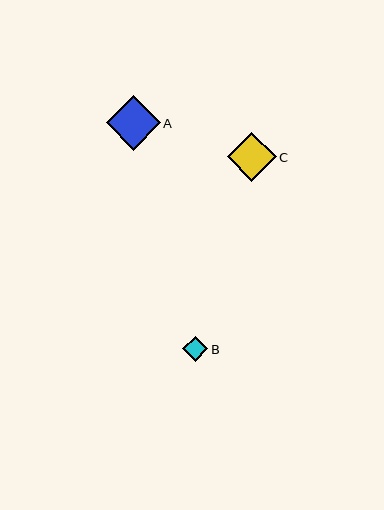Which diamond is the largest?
Diamond A is the largest with a size of approximately 54 pixels.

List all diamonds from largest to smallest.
From largest to smallest: A, C, B.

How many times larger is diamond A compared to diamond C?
Diamond A is approximately 1.1 times the size of diamond C.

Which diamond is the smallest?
Diamond B is the smallest with a size of approximately 25 pixels.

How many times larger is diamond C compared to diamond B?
Diamond C is approximately 2.0 times the size of diamond B.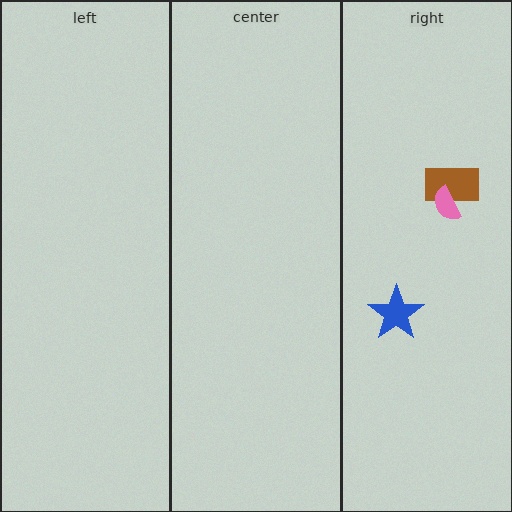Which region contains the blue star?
The right region.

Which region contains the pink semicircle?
The right region.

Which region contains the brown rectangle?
The right region.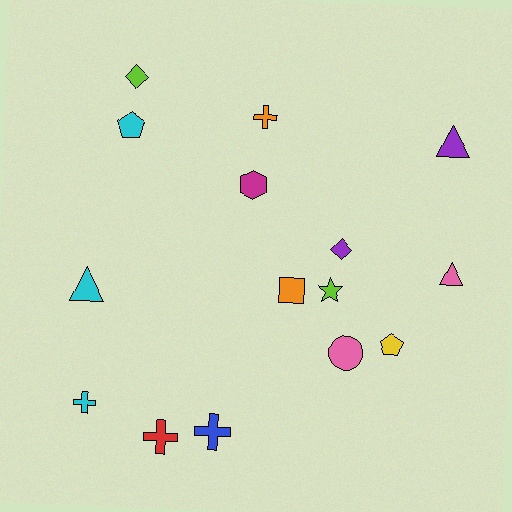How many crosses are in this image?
There are 4 crosses.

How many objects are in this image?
There are 15 objects.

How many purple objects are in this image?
There are 2 purple objects.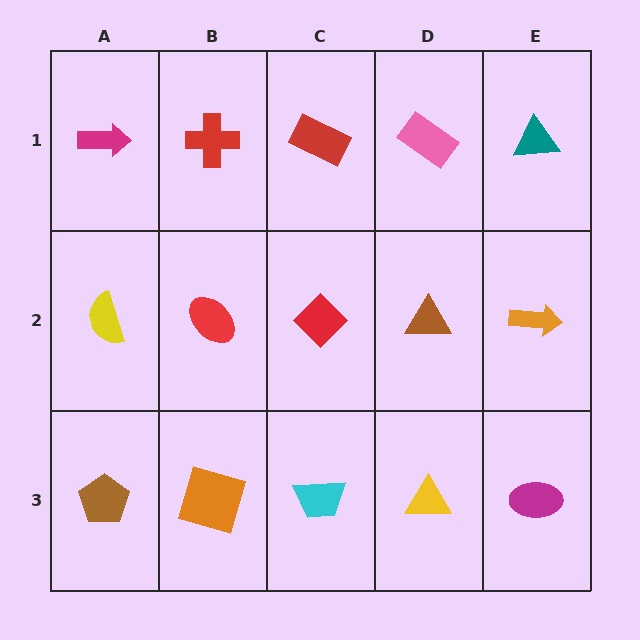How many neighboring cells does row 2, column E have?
3.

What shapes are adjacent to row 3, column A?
A yellow semicircle (row 2, column A), an orange square (row 3, column B).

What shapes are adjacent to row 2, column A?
A magenta arrow (row 1, column A), a brown pentagon (row 3, column A), a red ellipse (row 2, column B).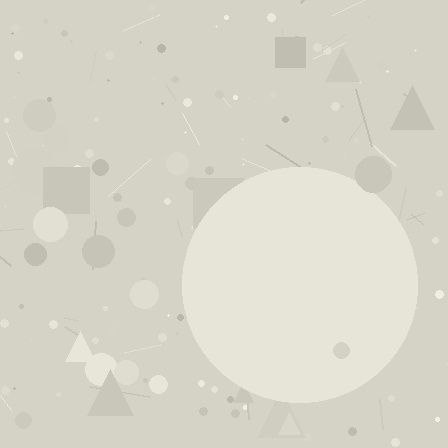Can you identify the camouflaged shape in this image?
The camouflaged shape is a circle.